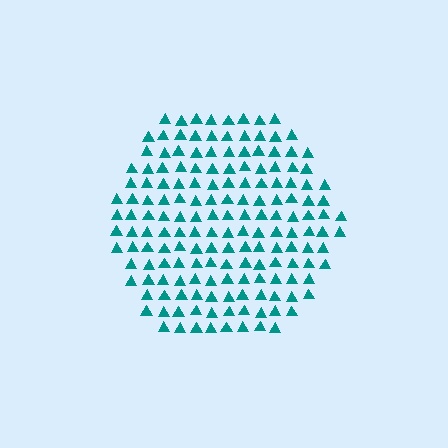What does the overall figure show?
The overall figure shows a hexagon.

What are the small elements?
The small elements are triangles.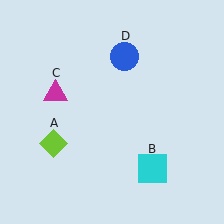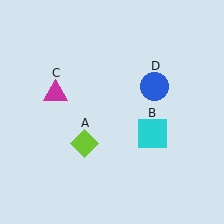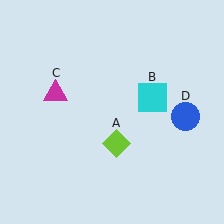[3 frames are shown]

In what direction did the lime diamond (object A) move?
The lime diamond (object A) moved right.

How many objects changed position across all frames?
3 objects changed position: lime diamond (object A), cyan square (object B), blue circle (object D).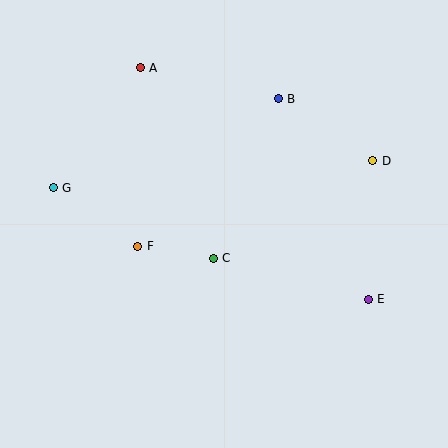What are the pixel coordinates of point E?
Point E is at (368, 299).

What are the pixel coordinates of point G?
Point G is at (53, 188).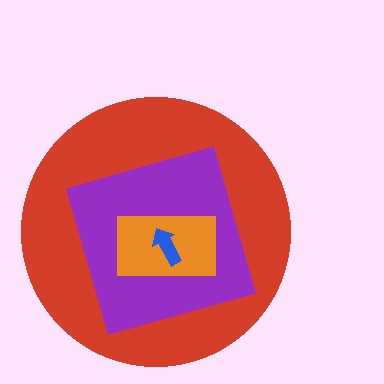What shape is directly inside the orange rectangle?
The blue arrow.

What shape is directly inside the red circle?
The purple square.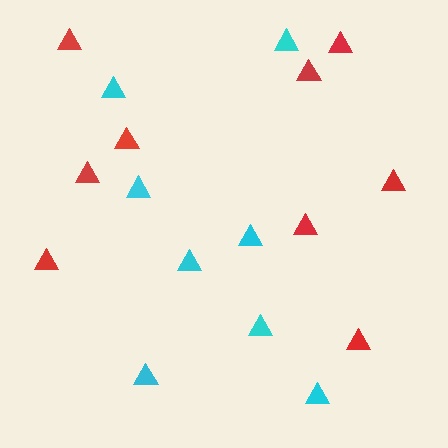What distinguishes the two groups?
There are 2 groups: one group of red triangles (9) and one group of cyan triangles (8).